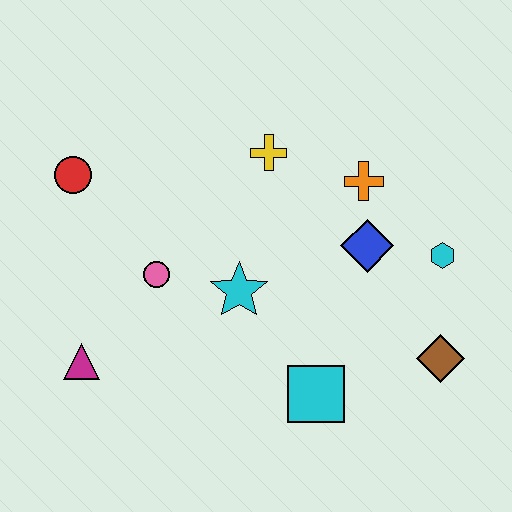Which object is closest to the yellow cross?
The orange cross is closest to the yellow cross.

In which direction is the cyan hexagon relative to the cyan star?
The cyan hexagon is to the right of the cyan star.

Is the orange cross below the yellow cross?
Yes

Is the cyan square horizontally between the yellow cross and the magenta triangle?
No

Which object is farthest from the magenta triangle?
The cyan hexagon is farthest from the magenta triangle.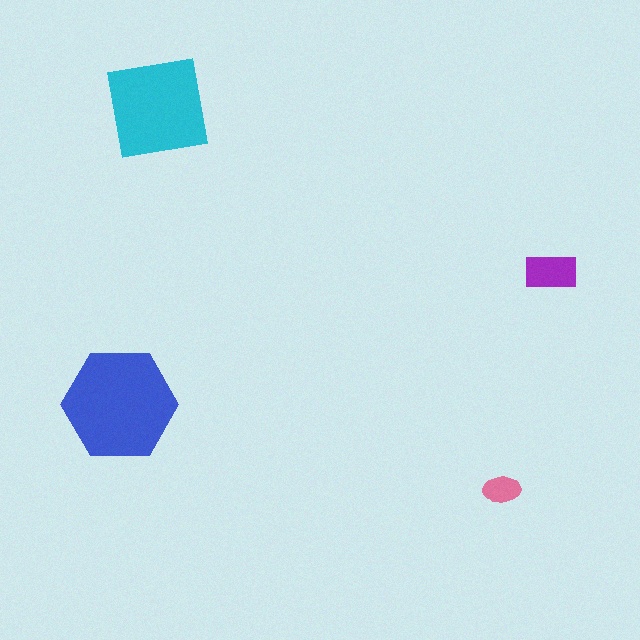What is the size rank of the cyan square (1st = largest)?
2nd.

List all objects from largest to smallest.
The blue hexagon, the cyan square, the purple rectangle, the pink ellipse.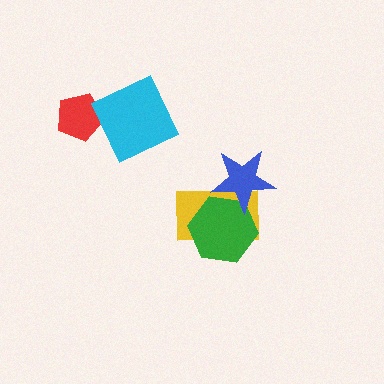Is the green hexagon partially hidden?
Yes, it is partially covered by another shape.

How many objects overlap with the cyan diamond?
1 object overlaps with the cyan diamond.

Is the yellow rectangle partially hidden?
Yes, it is partially covered by another shape.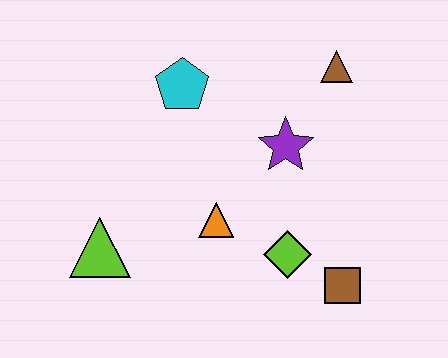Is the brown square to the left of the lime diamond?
No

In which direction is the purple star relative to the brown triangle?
The purple star is below the brown triangle.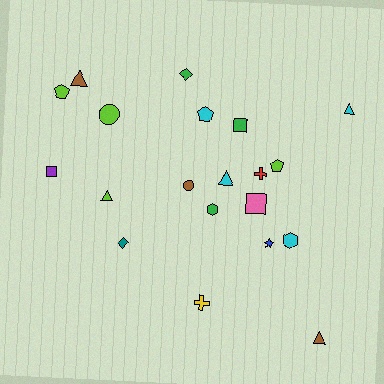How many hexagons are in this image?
There are 2 hexagons.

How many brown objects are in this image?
There are 3 brown objects.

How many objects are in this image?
There are 20 objects.